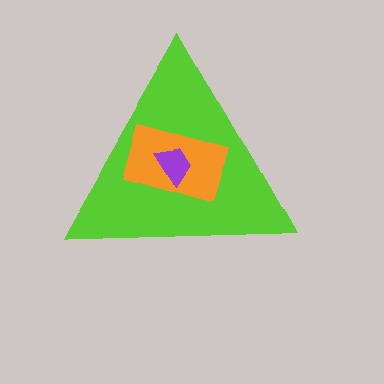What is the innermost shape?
The purple trapezoid.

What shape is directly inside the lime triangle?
The orange rectangle.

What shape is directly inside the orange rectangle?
The purple trapezoid.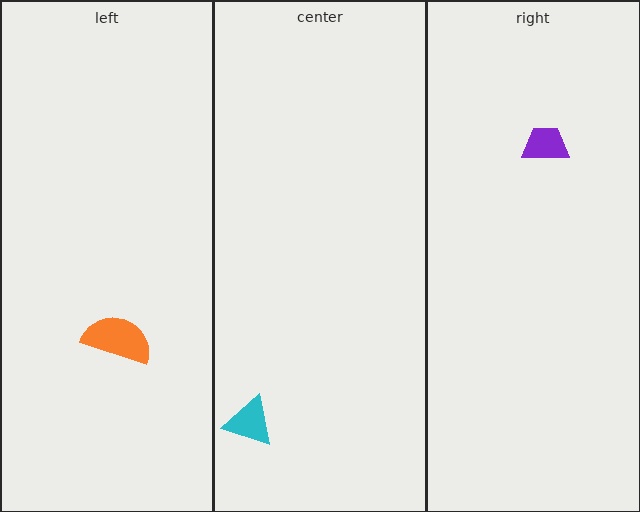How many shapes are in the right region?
1.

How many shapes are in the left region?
1.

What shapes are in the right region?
The purple trapezoid.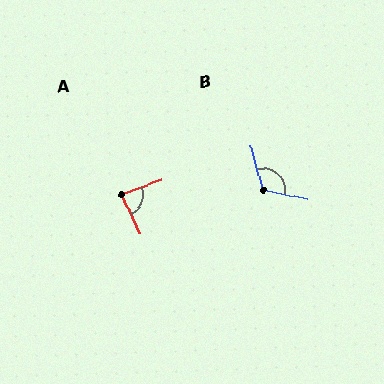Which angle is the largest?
B, at approximately 116 degrees.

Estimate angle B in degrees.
Approximately 116 degrees.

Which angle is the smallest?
A, at approximately 85 degrees.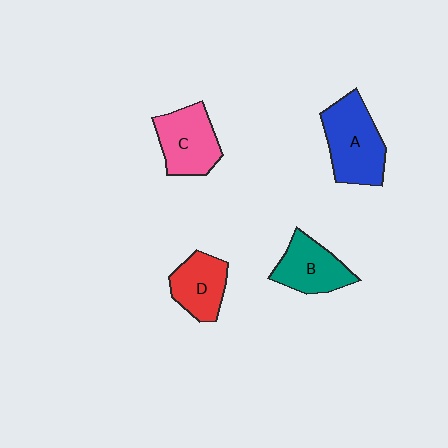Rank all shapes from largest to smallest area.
From largest to smallest: A (blue), C (pink), B (teal), D (red).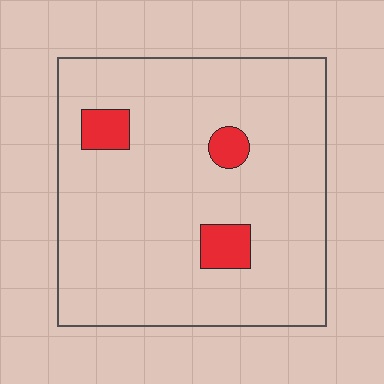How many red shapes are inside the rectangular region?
3.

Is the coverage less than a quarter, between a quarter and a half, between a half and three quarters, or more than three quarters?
Less than a quarter.